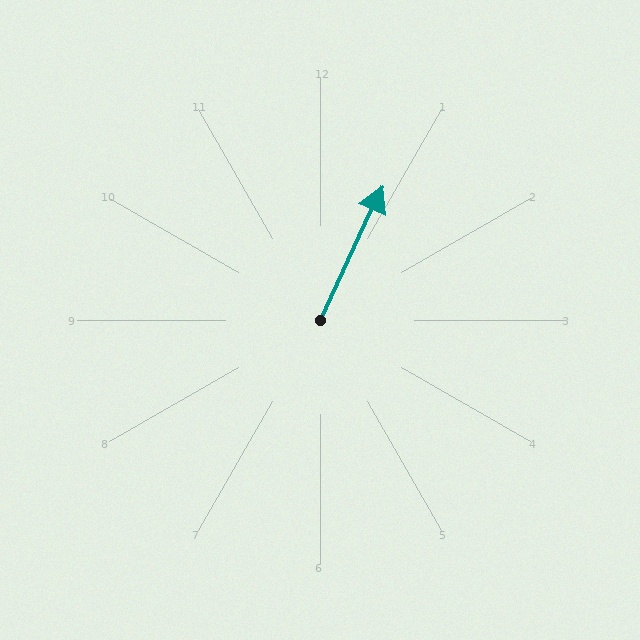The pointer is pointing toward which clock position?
Roughly 1 o'clock.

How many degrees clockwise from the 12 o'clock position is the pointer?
Approximately 25 degrees.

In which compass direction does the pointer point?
Northeast.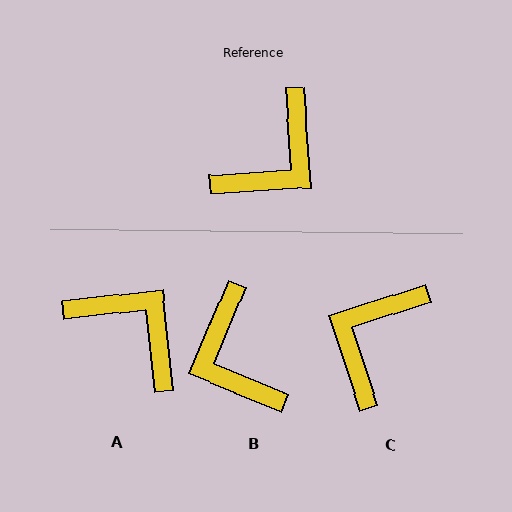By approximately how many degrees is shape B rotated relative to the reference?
Approximately 117 degrees clockwise.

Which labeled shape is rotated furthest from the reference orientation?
C, about 166 degrees away.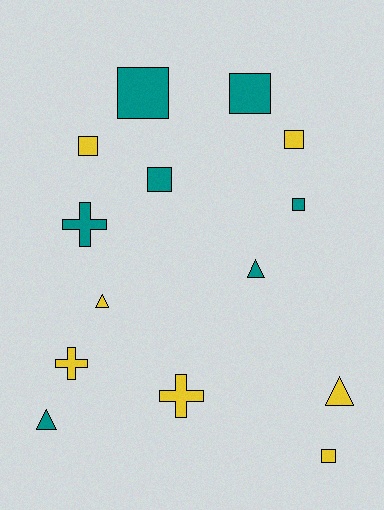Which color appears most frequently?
Teal, with 7 objects.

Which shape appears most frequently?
Square, with 7 objects.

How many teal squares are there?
There are 4 teal squares.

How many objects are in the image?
There are 14 objects.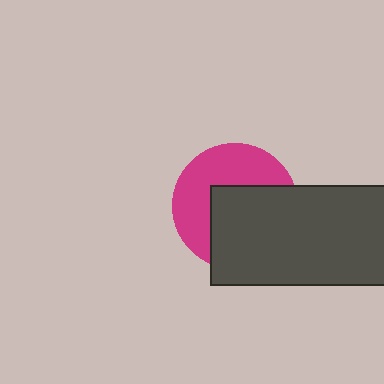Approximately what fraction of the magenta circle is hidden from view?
Roughly 52% of the magenta circle is hidden behind the dark gray rectangle.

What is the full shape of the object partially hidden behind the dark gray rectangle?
The partially hidden object is a magenta circle.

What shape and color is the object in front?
The object in front is a dark gray rectangle.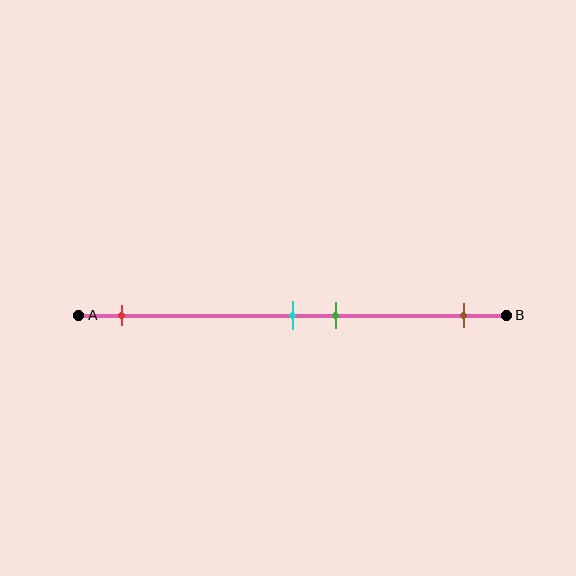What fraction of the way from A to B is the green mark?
The green mark is approximately 60% (0.6) of the way from A to B.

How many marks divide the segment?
There are 4 marks dividing the segment.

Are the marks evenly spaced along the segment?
No, the marks are not evenly spaced.